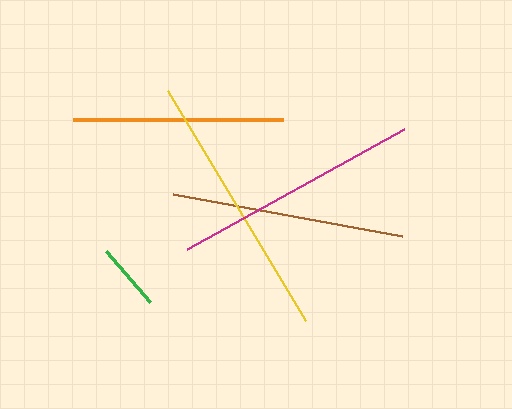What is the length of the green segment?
The green segment is approximately 68 pixels long.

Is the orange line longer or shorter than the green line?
The orange line is longer than the green line.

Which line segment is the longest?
The yellow line is the longest at approximately 269 pixels.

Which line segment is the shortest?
The green line is the shortest at approximately 68 pixels.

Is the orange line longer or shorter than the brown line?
The brown line is longer than the orange line.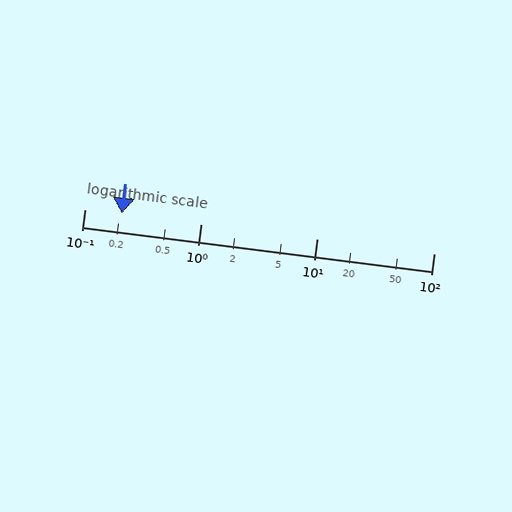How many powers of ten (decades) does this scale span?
The scale spans 3 decades, from 0.1 to 100.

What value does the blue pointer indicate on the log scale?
The pointer indicates approximately 0.21.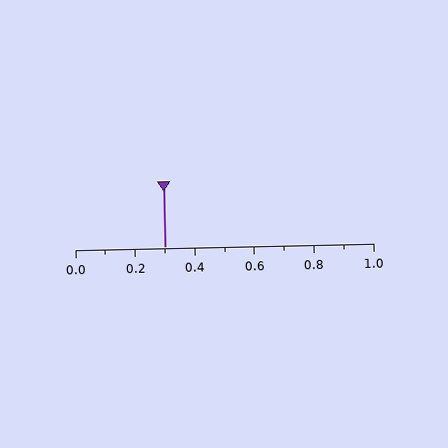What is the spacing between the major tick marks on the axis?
The major ticks are spaced 0.2 apart.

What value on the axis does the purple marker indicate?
The marker indicates approximately 0.3.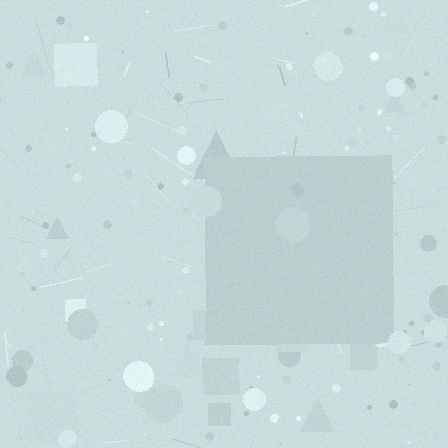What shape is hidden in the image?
A square is hidden in the image.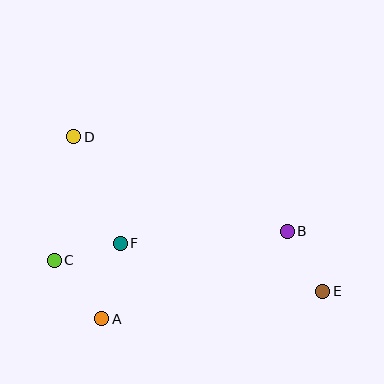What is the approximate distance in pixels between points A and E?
The distance between A and E is approximately 223 pixels.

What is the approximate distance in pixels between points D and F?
The distance between D and F is approximately 116 pixels.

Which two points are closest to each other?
Points C and F are closest to each other.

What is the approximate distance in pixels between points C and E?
The distance between C and E is approximately 270 pixels.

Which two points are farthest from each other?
Points D and E are farthest from each other.